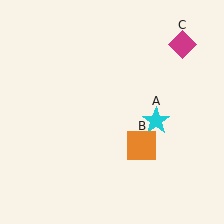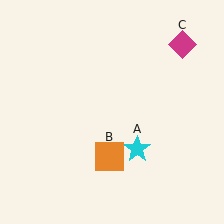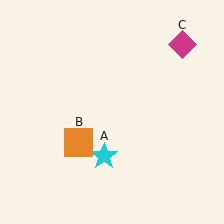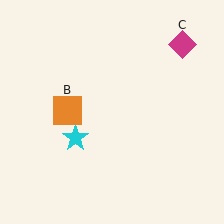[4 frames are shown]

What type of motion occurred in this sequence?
The cyan star (object A), orange square (object B) rotated clockwise around the center of the scene.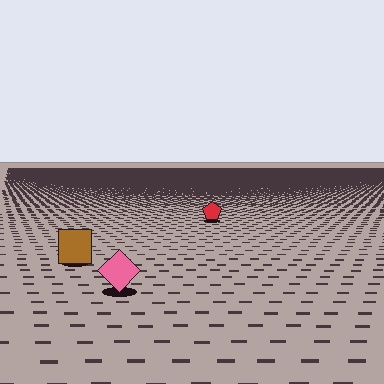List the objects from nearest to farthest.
From nearest to farthest: the pink diamond, the brown square, the red pentagon.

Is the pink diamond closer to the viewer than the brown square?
Yes. The pink diamond is closer — you can tell from the texture gradient: the ground texture is coarser near it.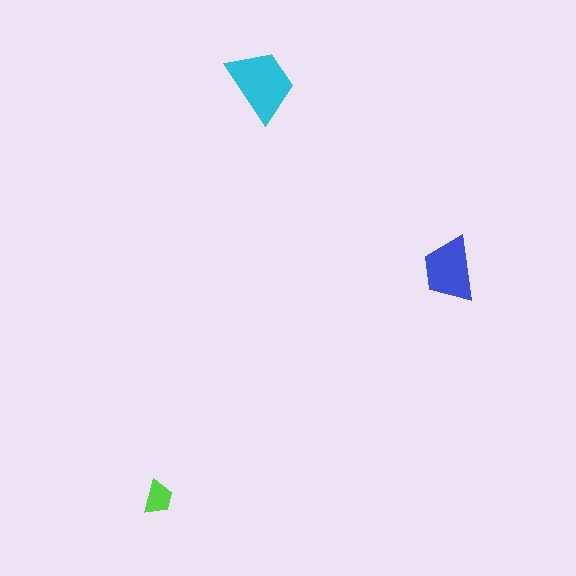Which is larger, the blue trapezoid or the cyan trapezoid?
The cyan one.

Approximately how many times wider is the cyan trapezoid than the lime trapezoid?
About 2 times wider.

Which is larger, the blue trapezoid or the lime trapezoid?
The blue one.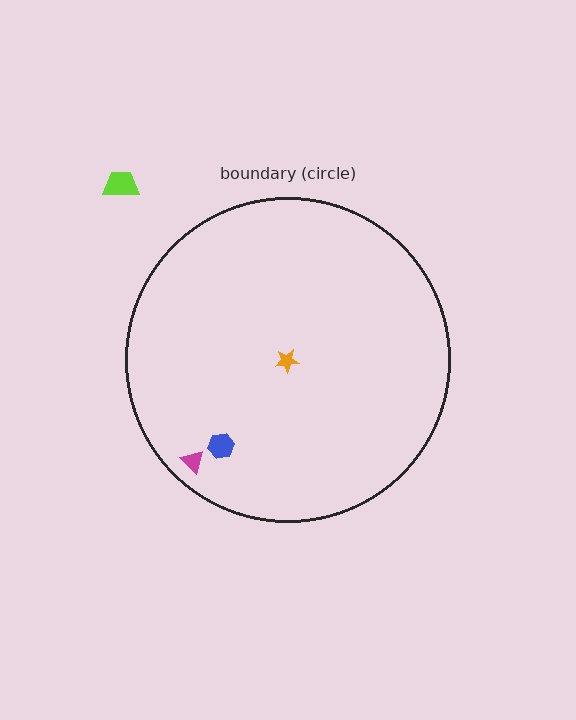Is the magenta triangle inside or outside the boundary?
Inside.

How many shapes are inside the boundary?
3 inside, 1 outside.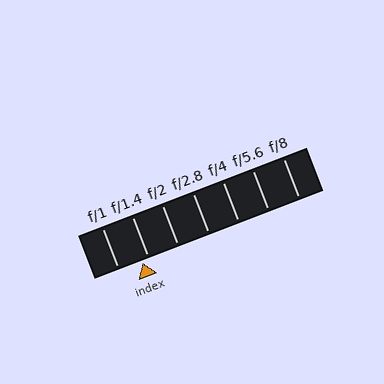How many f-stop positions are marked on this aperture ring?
There are 7 f-stop positions marked.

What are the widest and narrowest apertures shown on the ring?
The widest aperture shown is f/1 and the narrowest is f/8.